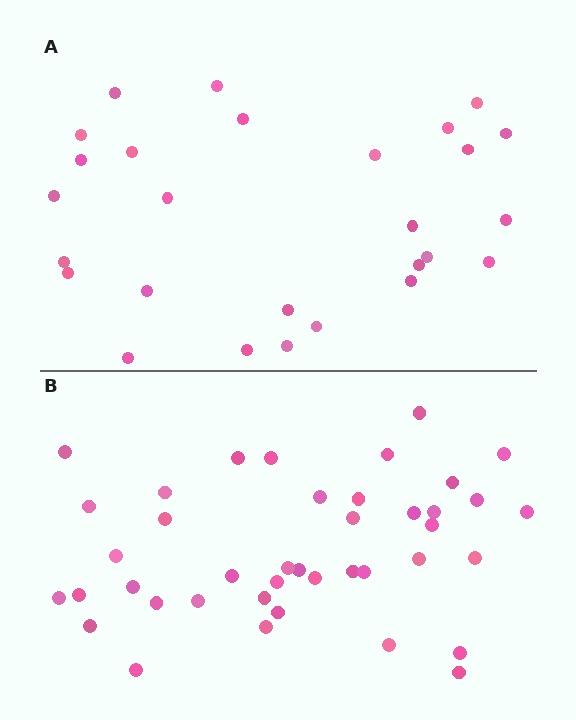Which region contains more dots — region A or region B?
Region B (the bottom region) has more dots.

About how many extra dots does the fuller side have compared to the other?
Region B has approximately 15 more dots than region A.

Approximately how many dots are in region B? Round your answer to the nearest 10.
About 40 dots. (The exact count is 41, which rounds to 40.)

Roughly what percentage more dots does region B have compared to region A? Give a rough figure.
About 50% more.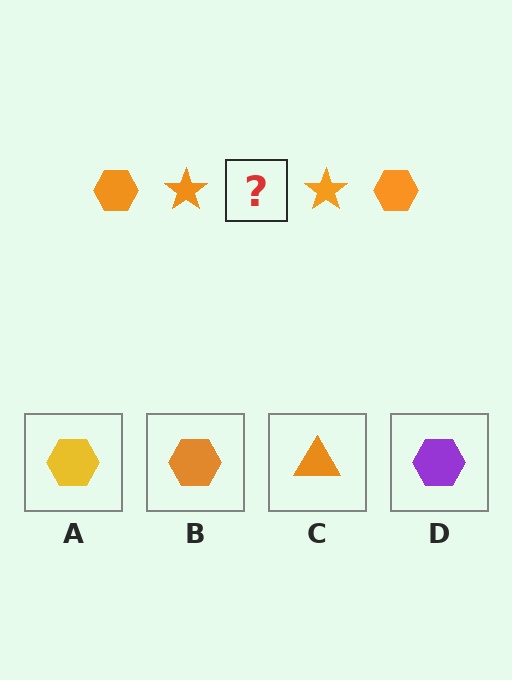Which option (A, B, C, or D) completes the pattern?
B.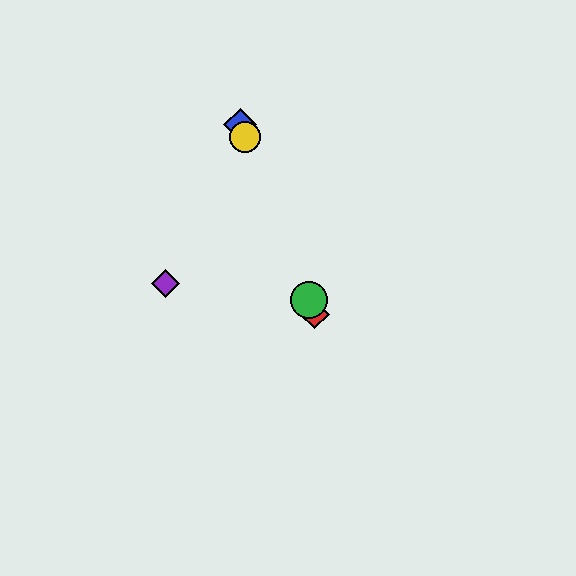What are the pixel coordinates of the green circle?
The green circle is at (309, 300).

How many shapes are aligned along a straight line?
4 shapes (the red diamond, the blue diamond, the green circle, the yellow circle) are aligned along a straight line.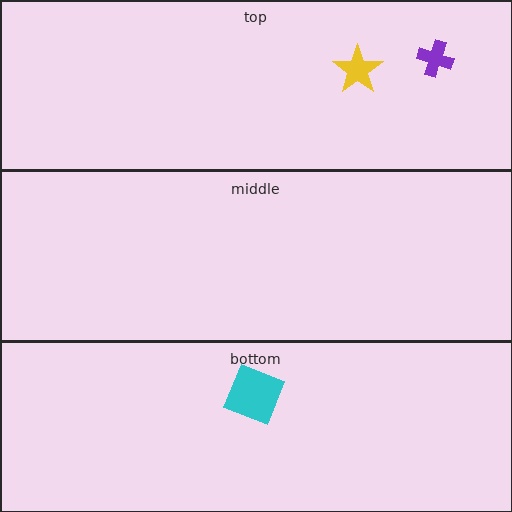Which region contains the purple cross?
The top region.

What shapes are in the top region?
The yellow star, the purple cross.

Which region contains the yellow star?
The top region.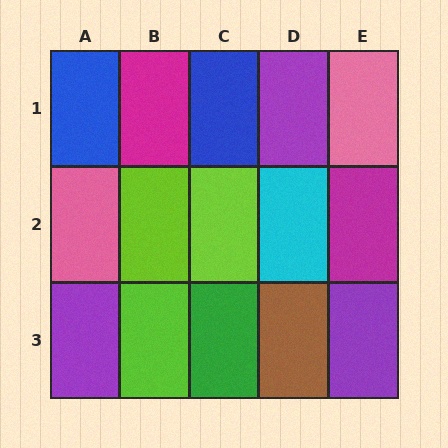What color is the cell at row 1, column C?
Blue.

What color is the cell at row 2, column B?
Lime.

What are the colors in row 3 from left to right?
Purple, lime, green, brown, purple.